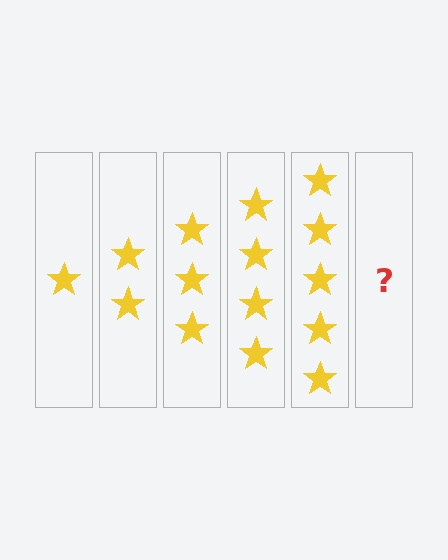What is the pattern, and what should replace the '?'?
The pattern is that each step adds one more star. The '?' should be 6 stars.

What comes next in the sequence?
The next element should be 6 stars.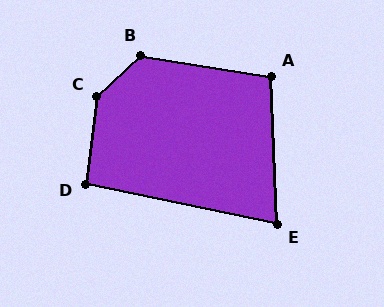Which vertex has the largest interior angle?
C, at approximately 141 degrees.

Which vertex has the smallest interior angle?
E, at approximately 76 degrees.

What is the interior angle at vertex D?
Approximately 94 degrees (approximately right).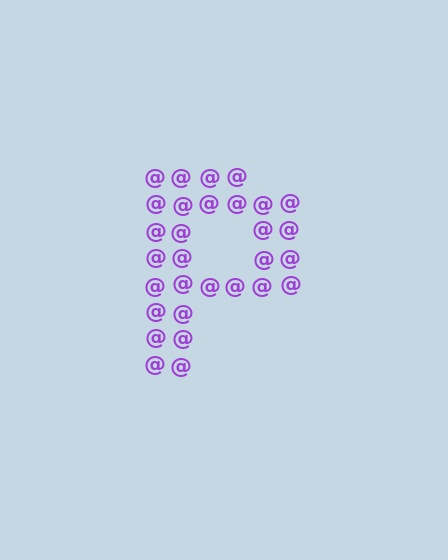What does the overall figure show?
The overall figure shows the letter P.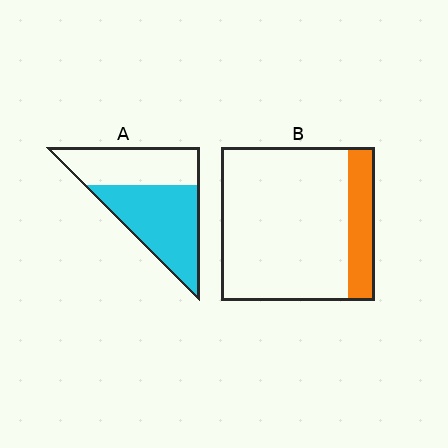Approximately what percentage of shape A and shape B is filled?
A is approximately 55% and B is approximately 20%.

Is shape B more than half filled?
No.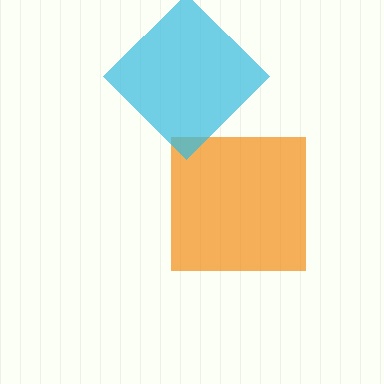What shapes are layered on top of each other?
The layered shapes are: an orange square, a cyan diamond.